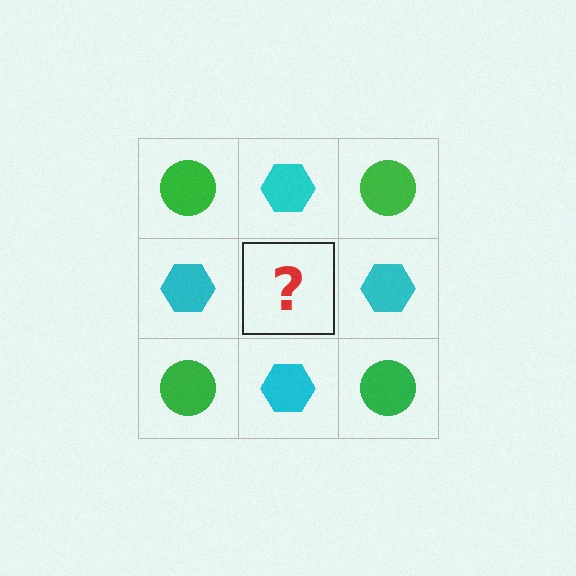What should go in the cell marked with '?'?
The missing cell should contain a green circle.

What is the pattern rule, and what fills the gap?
The rule is that it alternates green circle and cyan hexagon in a checkerboard pattern. The gap should be filled with a green circle.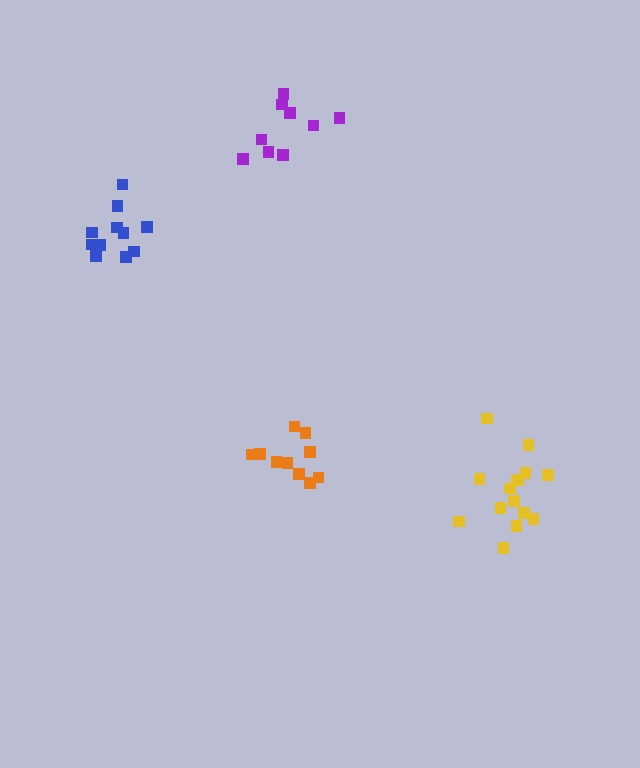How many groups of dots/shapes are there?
There are 4 groups.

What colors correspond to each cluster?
The clusters are colored: yellow, orange, blue, purple.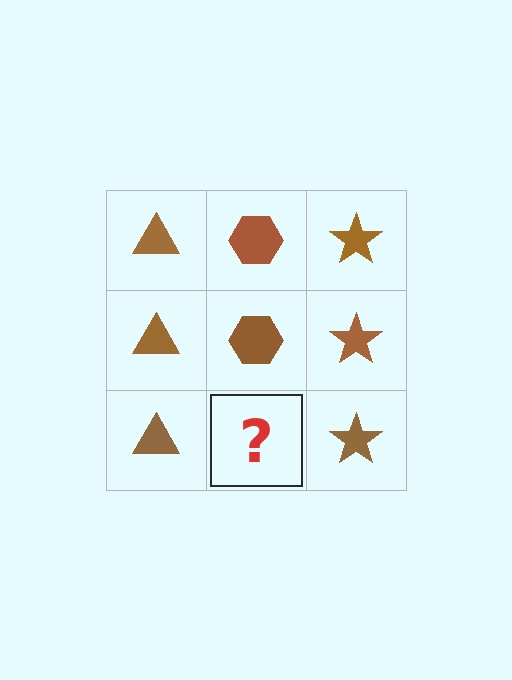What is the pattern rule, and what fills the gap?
The rule is that each column has a consistent shape. The gap should be filled with a brown hexagon.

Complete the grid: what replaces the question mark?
The question mark should be replaced with a brown hexagon.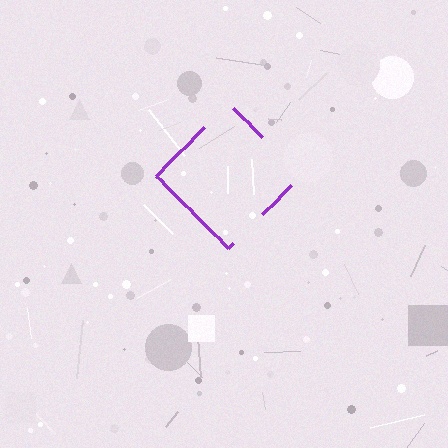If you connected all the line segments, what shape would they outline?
They would outline a diamond.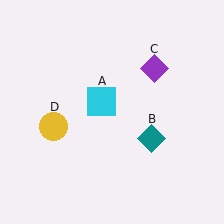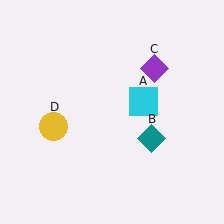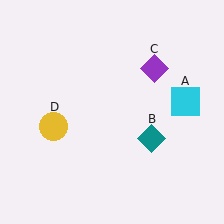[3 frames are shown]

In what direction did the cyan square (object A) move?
The cyan square (object A) moved right.